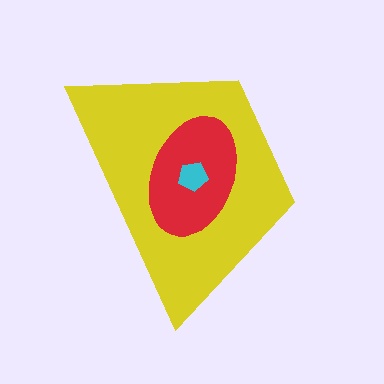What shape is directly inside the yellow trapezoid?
The red ellipse.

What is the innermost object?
The cyan pentagon.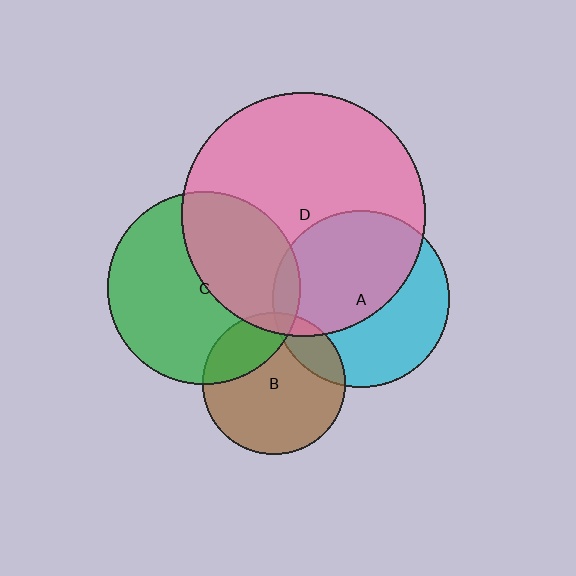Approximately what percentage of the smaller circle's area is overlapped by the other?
Approximately 10%.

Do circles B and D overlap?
Yes.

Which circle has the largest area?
Circle D (pink).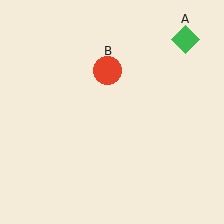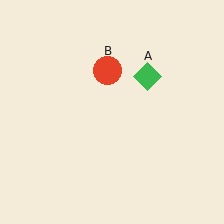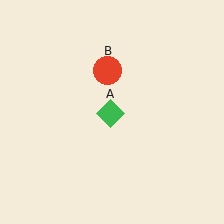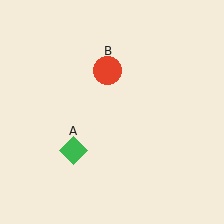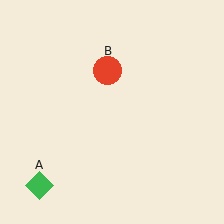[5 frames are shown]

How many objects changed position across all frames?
1 object changed position: green diamond (object A).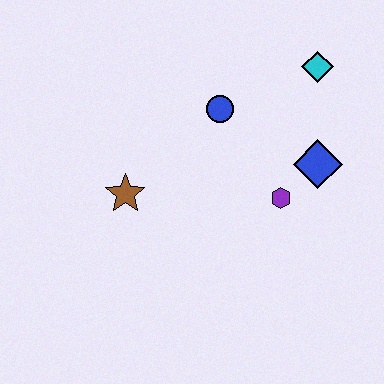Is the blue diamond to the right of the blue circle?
Yes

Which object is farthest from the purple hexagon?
The brown star is farthest from the purple hexagon.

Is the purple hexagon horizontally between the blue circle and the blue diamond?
Yes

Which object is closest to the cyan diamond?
The blue diamond is closest to the cyan diamond.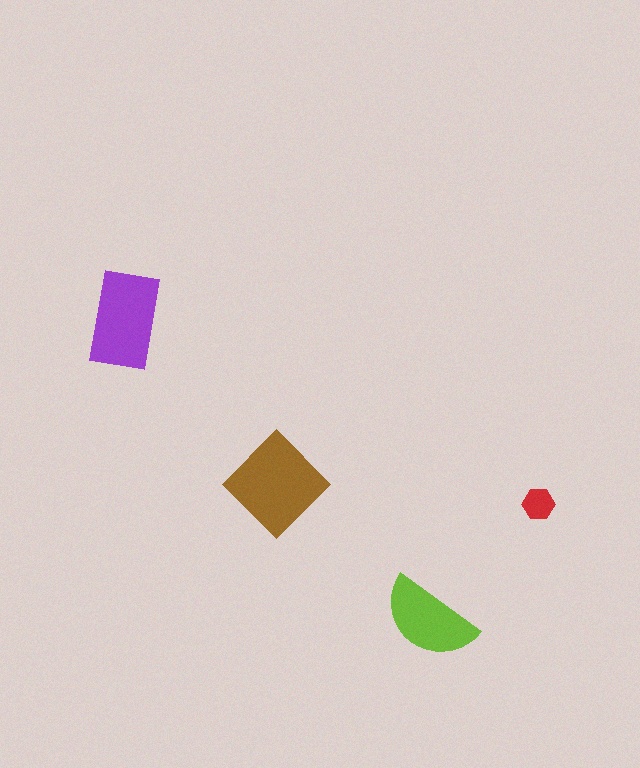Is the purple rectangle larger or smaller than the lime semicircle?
Larger.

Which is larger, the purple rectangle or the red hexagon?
The purple rectangle.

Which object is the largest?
The brown diamond.